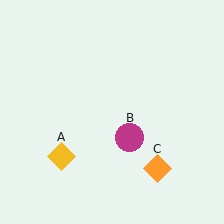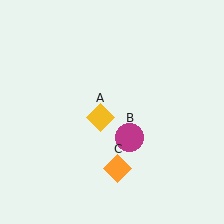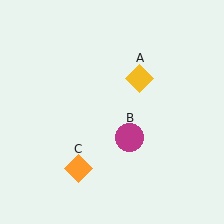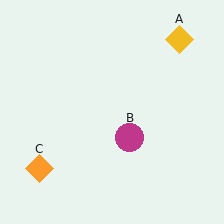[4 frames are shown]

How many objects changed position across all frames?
2 objects changed position: yellow diamond (object A), orange diamond (object C).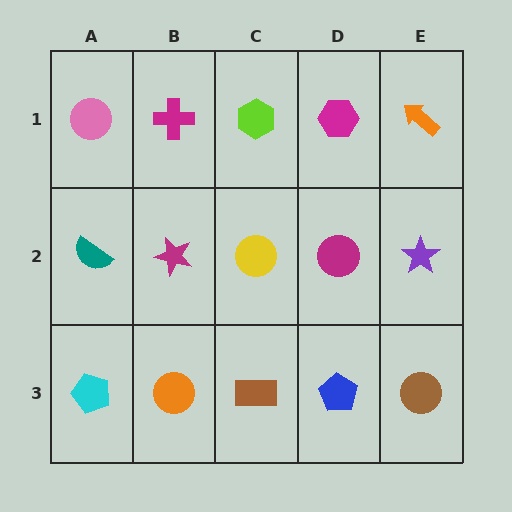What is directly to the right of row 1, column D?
An orange arrow.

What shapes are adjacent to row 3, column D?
A magenta circle (row 2, column D), a brown rectangle (row 3, column C), a brown circle (row 3, column E).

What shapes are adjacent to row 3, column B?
A magenta star (row 2, column B), a cyan pentagon (row 3, column A), a brown rectangle (row 3, column C).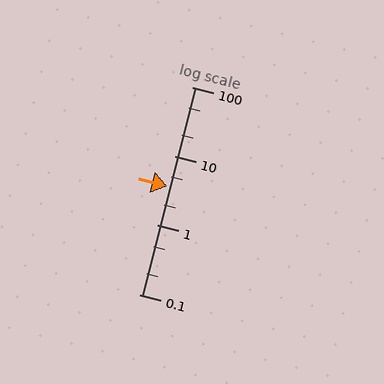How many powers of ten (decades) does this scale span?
The scale spans 3 decades, from 0.1 to 100.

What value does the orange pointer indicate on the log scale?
The pointer indicates approximately 3.6.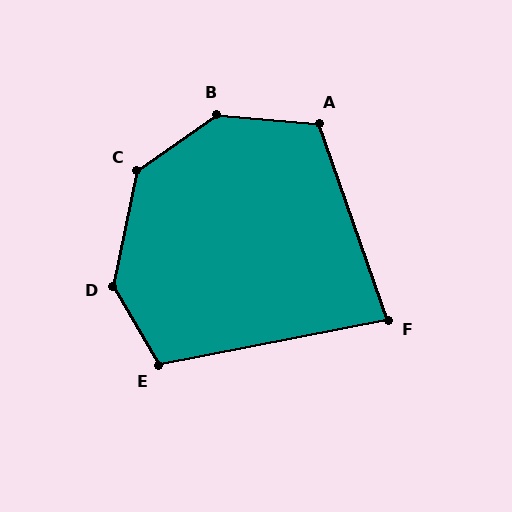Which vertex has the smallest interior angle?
F, at approximately 82 degrees.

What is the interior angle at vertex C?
Approximately 137 degrees (obtuse).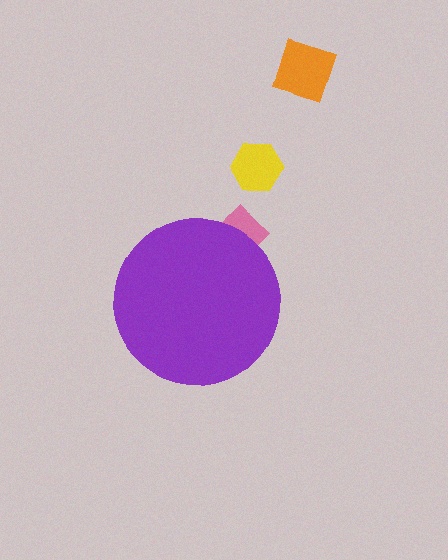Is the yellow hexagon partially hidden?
No, the yellow hexagon is fully visible.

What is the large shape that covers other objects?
A purple circle.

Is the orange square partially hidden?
No, the orange square is fully visible.